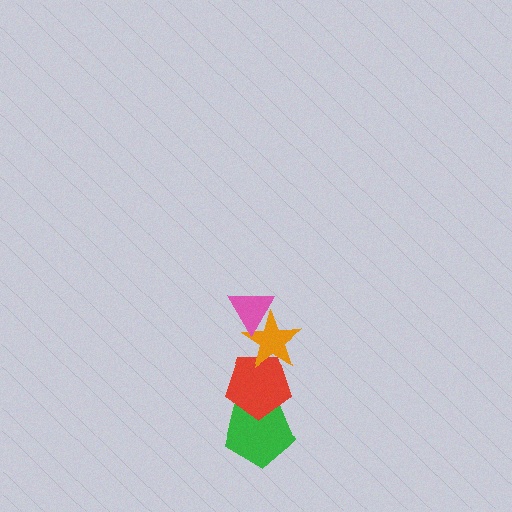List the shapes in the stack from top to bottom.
From top to bottom: the pink triangle, the orange star, the red pentagon, the green pentagon.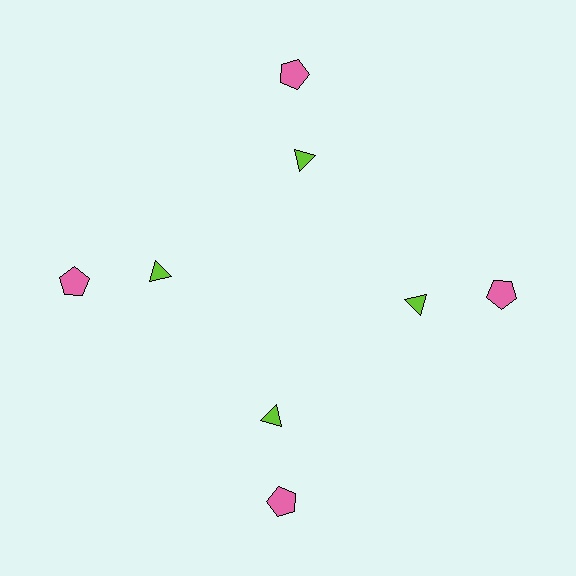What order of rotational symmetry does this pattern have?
This pattern has 4-fold rotational symmetry.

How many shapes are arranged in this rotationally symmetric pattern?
There are 8 shapes, arranged in 4 groups of 2.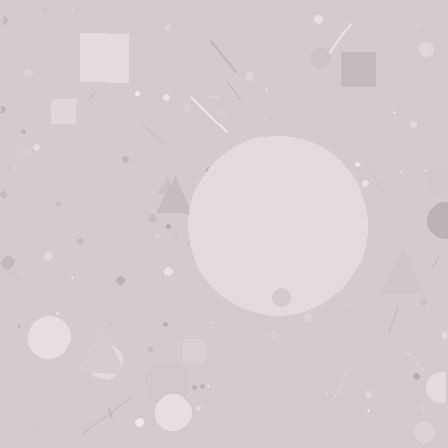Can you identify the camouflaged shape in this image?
The camouflaged shape is a circle.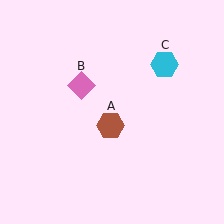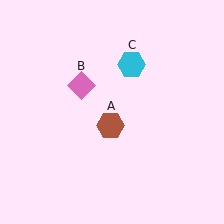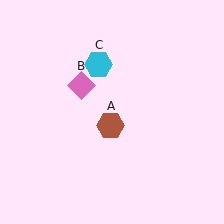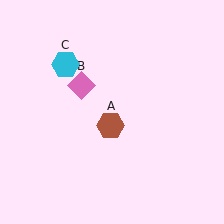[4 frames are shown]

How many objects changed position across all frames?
1 object changed position: cyan hexagon (object C).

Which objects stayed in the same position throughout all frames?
Brown hexagon (object A) and pink diamond (object B) remained stationary.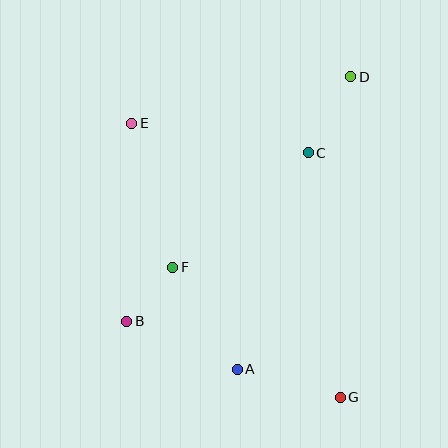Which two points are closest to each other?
Points B and F are closest to each other.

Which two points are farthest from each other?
Points E and G are farthest from each other.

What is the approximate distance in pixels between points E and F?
The distance between E and F is approximately 150 pixels.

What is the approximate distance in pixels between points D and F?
The distance between D and F is approximately 261 pixels.